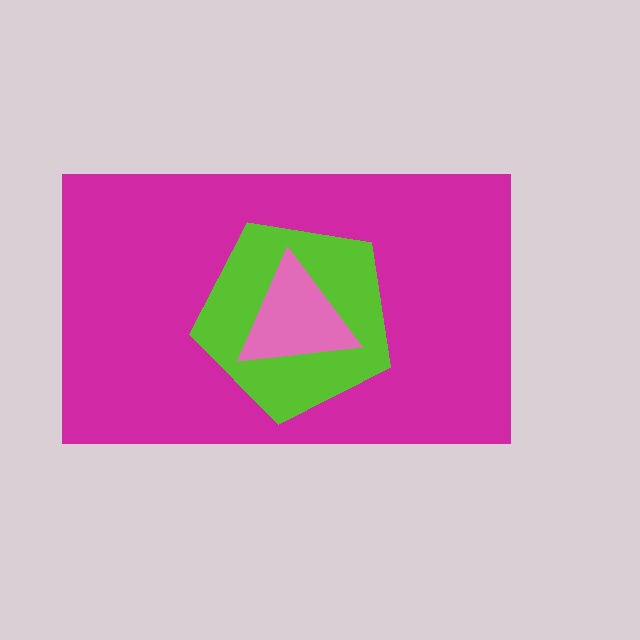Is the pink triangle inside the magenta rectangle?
Yes.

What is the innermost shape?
The pink triangle.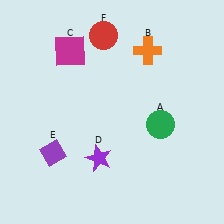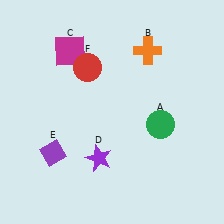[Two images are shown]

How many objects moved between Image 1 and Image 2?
1 object moved between the two images.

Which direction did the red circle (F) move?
The red circle (F) moved down.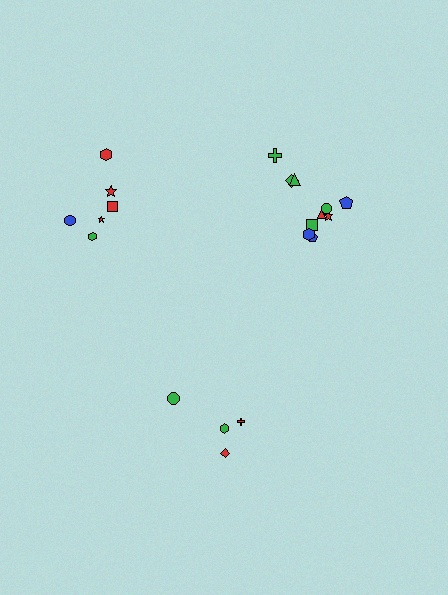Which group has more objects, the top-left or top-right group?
The top-right group.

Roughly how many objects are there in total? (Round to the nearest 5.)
Roughly 20 objects in total.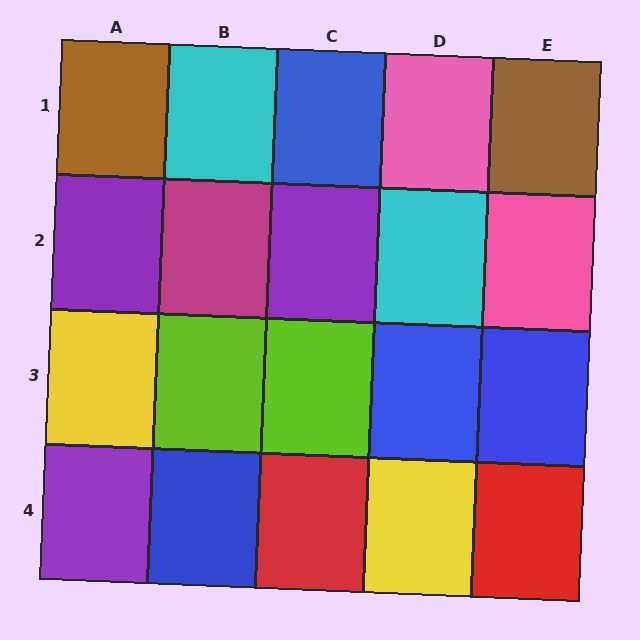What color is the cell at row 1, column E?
Brown.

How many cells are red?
2 cells are red.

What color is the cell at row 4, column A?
Purple.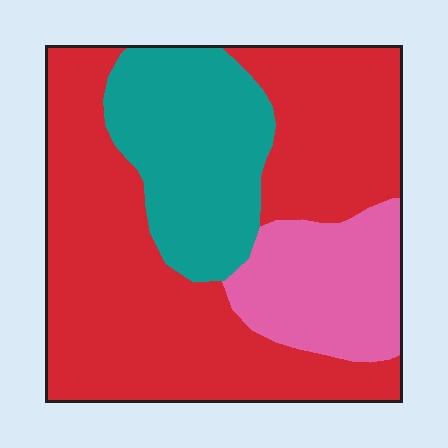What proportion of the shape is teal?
Teal covers 23% of the shape.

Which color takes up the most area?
Red, at roughly 60%.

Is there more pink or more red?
Red.